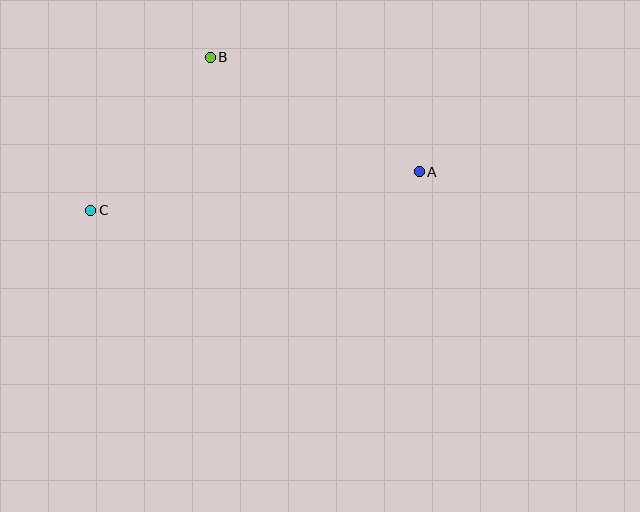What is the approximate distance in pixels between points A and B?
The distance between A and B is approximately 238 pixels.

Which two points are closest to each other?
Points B and C are closest to each other.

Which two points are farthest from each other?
Points A and C are farthest from each other.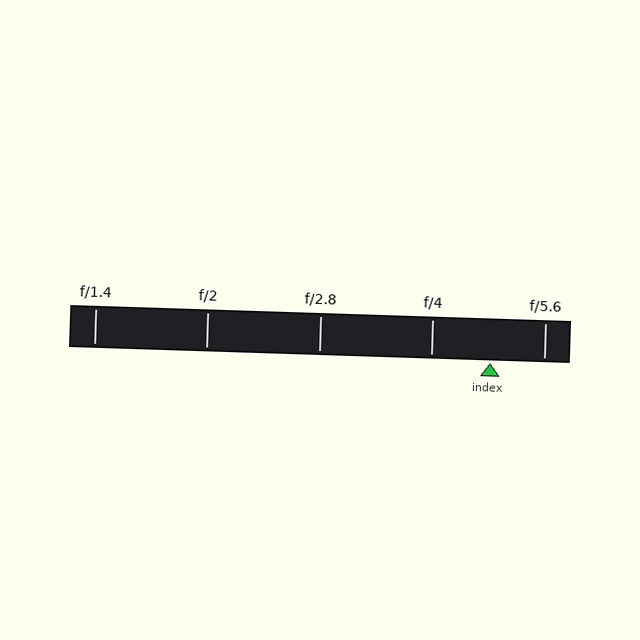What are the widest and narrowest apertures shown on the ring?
The widest aperture shown is f/1.4 and the narrowest is f/5.6.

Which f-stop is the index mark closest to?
The index mark is closest to f/5.6.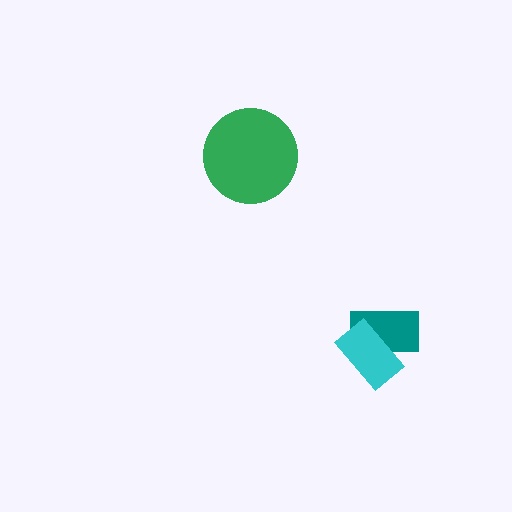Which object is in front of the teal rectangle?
The cyan rectangle is in front of the teal rectangle.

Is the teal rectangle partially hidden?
Yes, it is partially covered by another shape.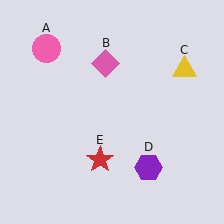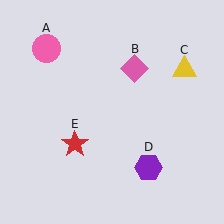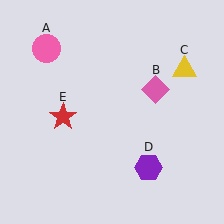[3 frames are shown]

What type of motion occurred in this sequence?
The pink diamond (object B), red star (object E) rotated clockwise around the center of the scene.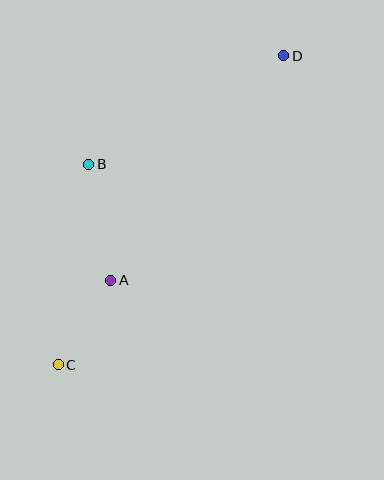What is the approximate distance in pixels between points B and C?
The distance between B and C is approximately 202 pixels.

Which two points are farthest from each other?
Points C and D are farthest from each other.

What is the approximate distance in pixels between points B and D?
The distance between B and D is approximately 223 pixels.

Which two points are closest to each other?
Points A and C are closest to each other.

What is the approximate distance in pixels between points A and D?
The distance between A and D is approximately 284 pixels.